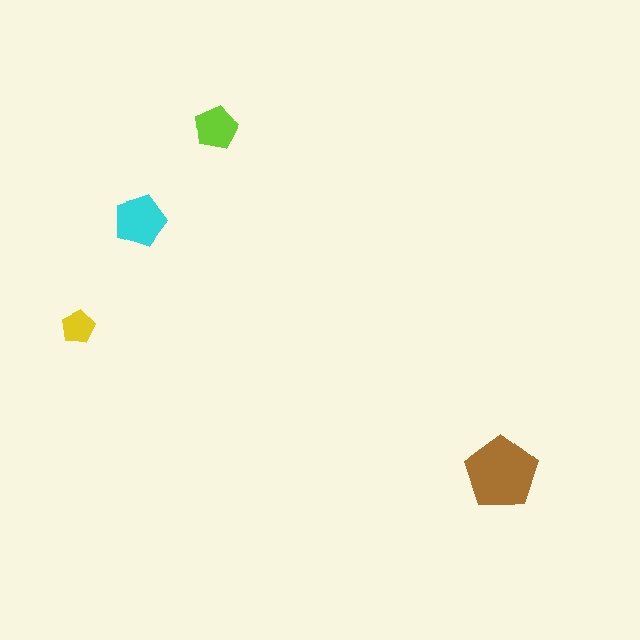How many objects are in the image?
There are 4 objects in the image.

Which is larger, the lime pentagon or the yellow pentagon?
The lime one.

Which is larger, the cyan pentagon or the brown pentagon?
The brown one.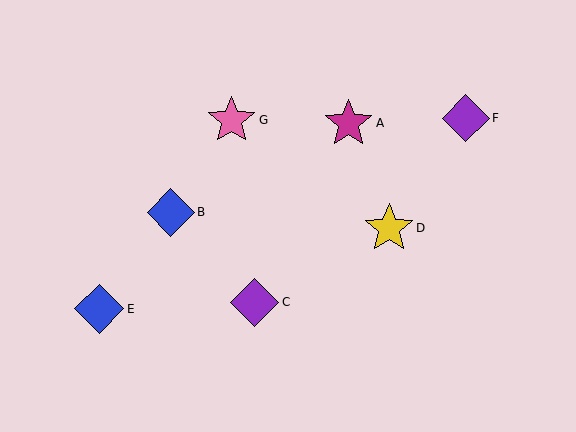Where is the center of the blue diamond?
The center of the blue diamond is at (171, 213).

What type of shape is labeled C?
Shape C is a purple diamond.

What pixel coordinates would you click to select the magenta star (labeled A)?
Click at (348, 123) to select the magenta star A.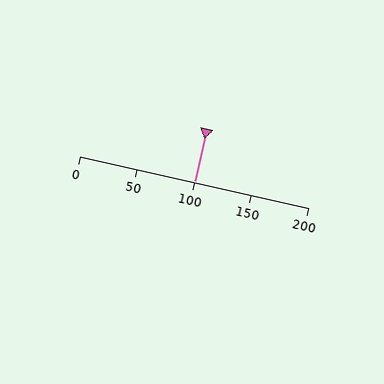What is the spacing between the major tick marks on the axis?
The major ticks are spaced 50 apart.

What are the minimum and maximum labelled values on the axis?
The axis runs from 0 to 200.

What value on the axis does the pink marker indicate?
The marker indicates approximately 100.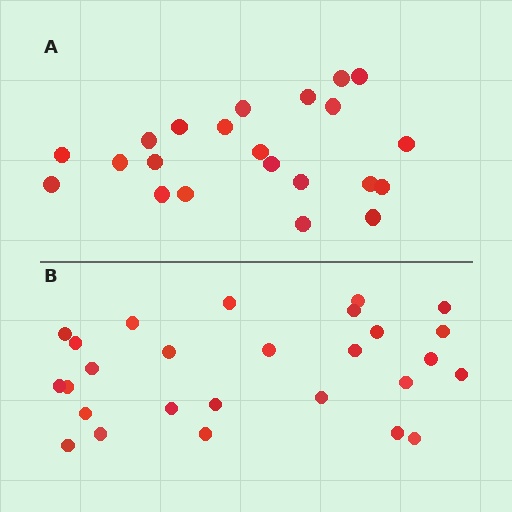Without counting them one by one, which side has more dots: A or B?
Region B (the bottom region) has more dots.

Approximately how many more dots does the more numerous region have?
Region B has about 5 more dots than region A.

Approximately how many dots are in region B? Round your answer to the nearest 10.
About 30 dots. (The exact count is 27, which rounds to 30.)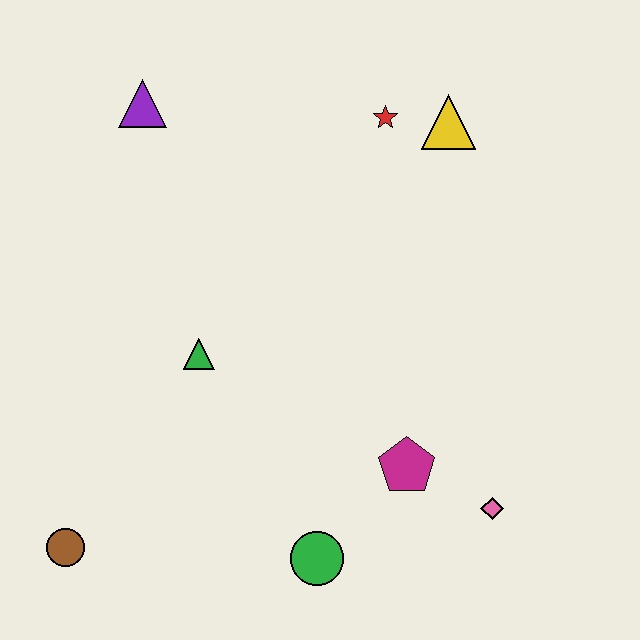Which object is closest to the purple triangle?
The red star is closest to the purple triangle.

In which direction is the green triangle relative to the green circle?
The green triangle is above the green circle.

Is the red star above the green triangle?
Yes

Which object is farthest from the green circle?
The purple triangle is farthest from the green circle.